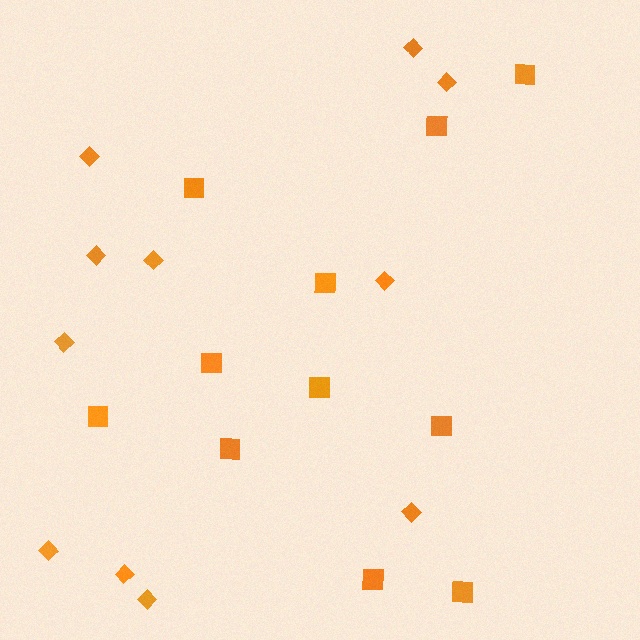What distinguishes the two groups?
There are 2 groups: one group of squares (11) and one group of diamonds (11).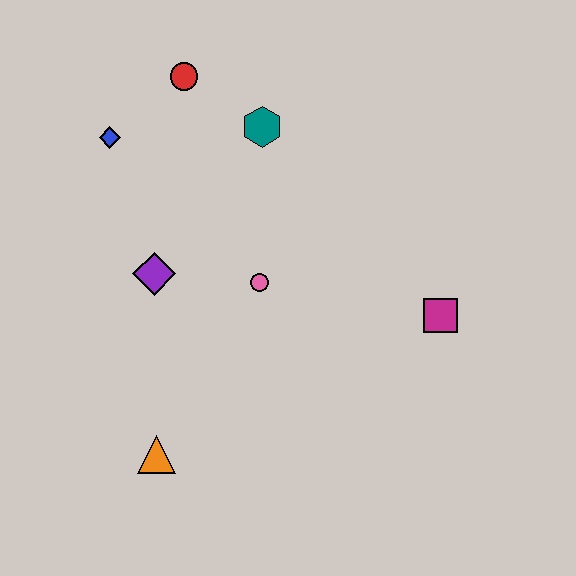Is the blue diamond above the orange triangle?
Yes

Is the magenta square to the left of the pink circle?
No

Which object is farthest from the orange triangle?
The red circle is farthest from the orange triangle.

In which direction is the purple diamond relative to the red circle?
The purple diamond is below the red circle.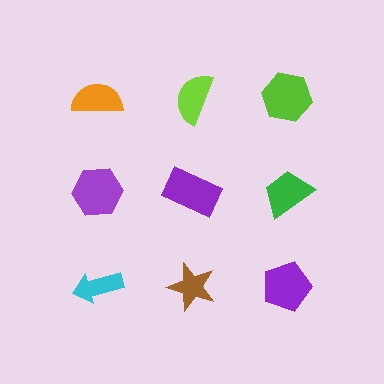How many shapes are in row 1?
3 shapes.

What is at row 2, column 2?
A purple rectangle.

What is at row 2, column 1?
A purple hexagon.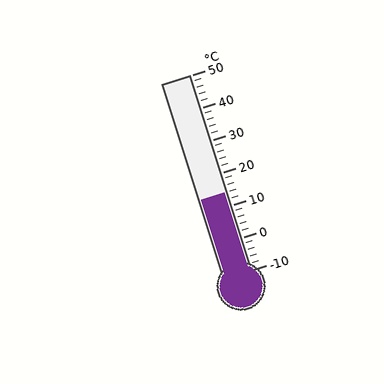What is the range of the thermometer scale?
The thermometer scale ranges from -10°C to 50°C.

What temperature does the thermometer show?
The thermometer shows approximately 14°C.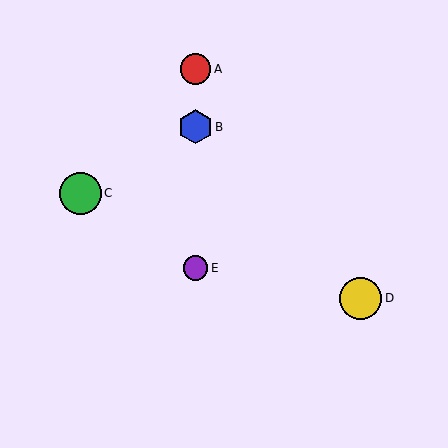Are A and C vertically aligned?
No, A is at x≈195 and C is at x≈81.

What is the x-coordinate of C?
Object C is at x≈81.